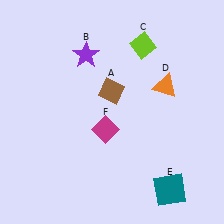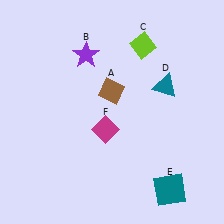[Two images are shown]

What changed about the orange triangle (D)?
In Image 1, D is orange. In Image 2, it changed to teal.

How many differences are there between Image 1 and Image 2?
There is 1 difference between the two images.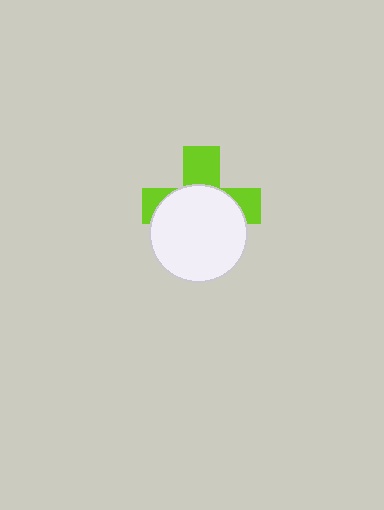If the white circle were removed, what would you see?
You would see the complete lime cross.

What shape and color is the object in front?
The object in front is a white circle.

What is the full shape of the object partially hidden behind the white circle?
The partially hidden object is a lime cross.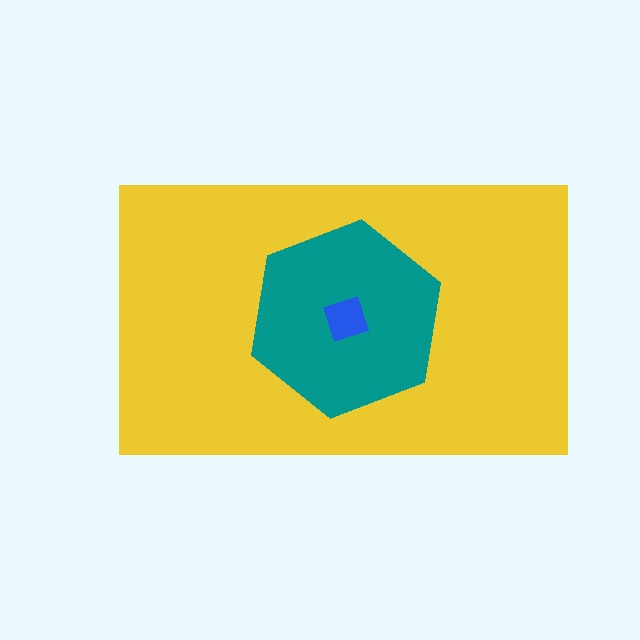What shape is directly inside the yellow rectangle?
The teal hexagon.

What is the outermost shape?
The yellow rectangle.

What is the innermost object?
The blue diamond.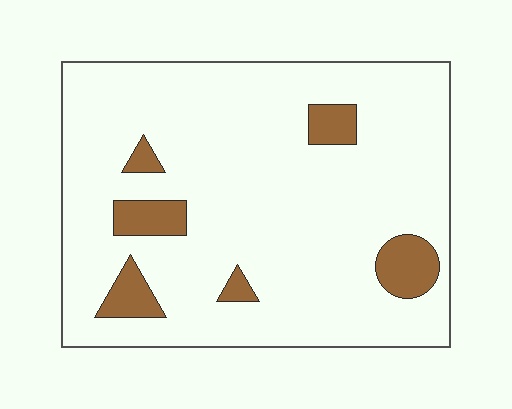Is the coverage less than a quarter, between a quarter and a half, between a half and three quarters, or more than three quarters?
Less than a quarter.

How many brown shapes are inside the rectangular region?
6.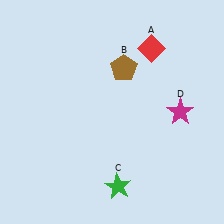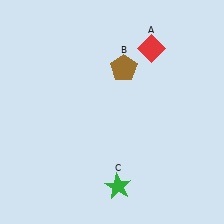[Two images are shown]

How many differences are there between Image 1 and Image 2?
There is 1 difference between the two images.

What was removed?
The magenta star (D) was removed in Image 2.